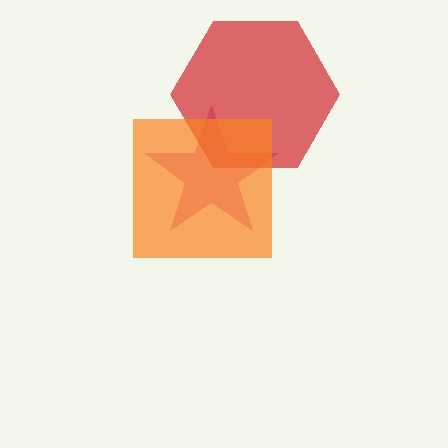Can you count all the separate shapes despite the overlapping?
Yes, there are 3 separate shapes.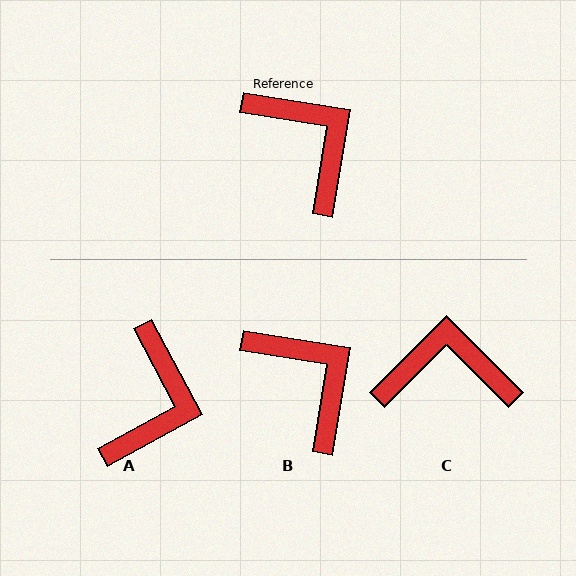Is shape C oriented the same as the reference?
No, it is off by about 54 degrees.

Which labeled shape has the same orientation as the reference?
B.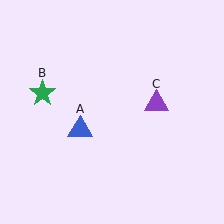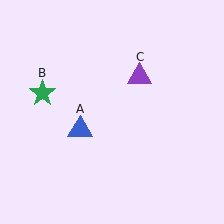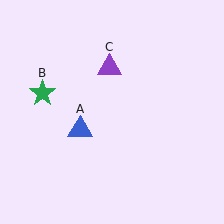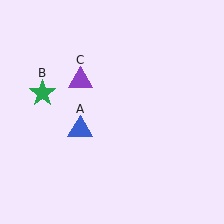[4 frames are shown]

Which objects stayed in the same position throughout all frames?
Blue triangle (object A) and green star (object B) remained stationary.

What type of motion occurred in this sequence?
The purple triangle (object C) rotated counterclockwise around the center of the scene.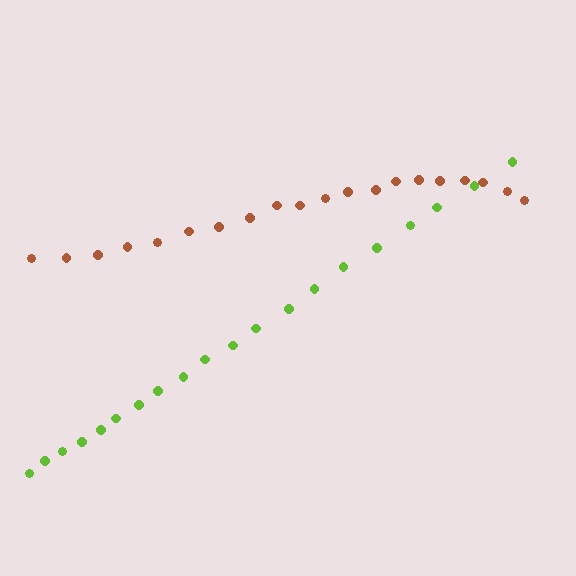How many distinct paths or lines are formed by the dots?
There are 2 distinct paths.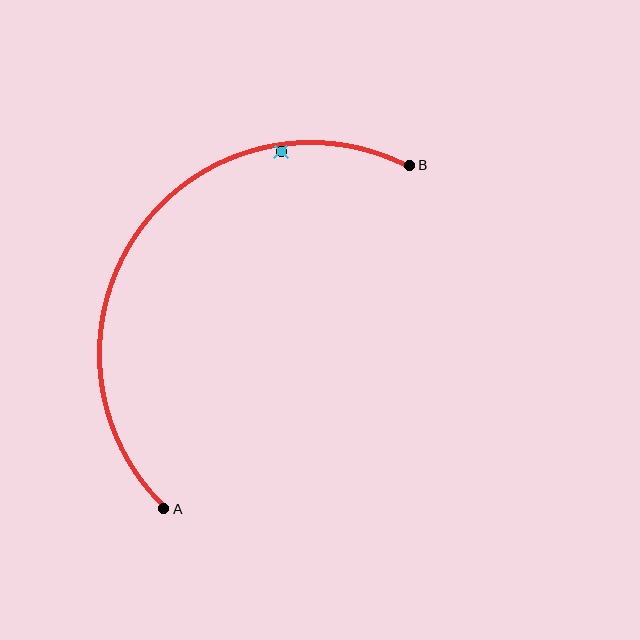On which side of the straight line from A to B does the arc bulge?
The arc bulges above and to the left of the straight line connecting A and B.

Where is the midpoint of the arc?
The arc midpoint is the point on the curve farthest from the straight line joining A and B. It sits above and to the left of that line.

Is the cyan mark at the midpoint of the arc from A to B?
No — the cyan mark does not lie on the arc at all. It sits slightly inside the curve.